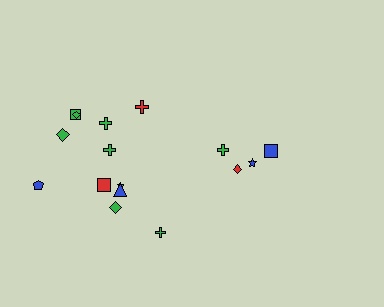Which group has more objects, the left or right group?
The left group.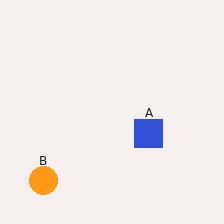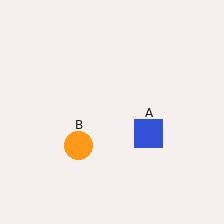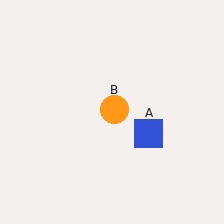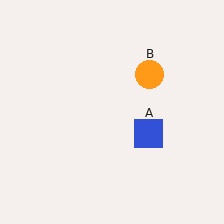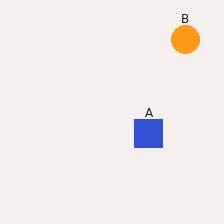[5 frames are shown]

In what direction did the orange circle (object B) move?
The orange circle (object B) moved up and to the right.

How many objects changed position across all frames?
1 object changed position: orange circle (object B).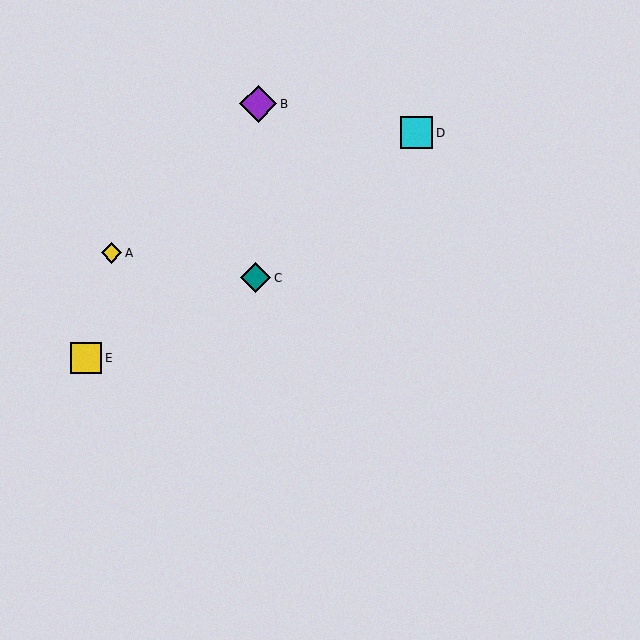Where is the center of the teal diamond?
The center of the teal diamond is at (256, 278).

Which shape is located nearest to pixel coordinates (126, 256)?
The yellow diamond (labeled A) at (112, 253) is nearest to that location.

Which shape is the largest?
The purple diamond (labeled B) is the largest.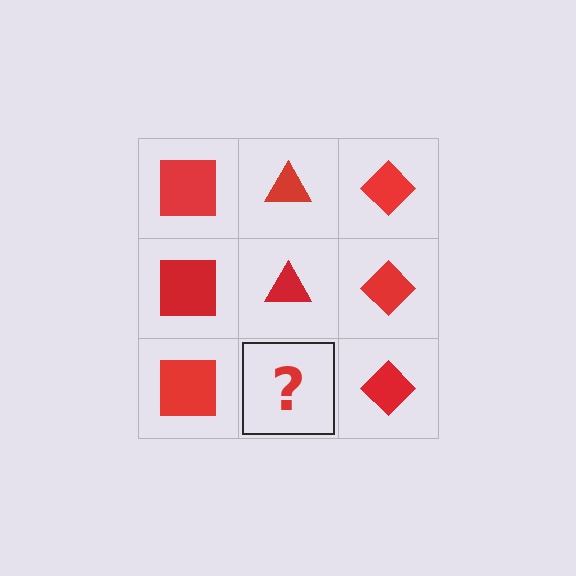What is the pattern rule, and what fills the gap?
The rule is that each column has a consistent shape. The gap should be filled with a red triangle.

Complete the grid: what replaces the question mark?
The question mark should be replaced with a red triangle.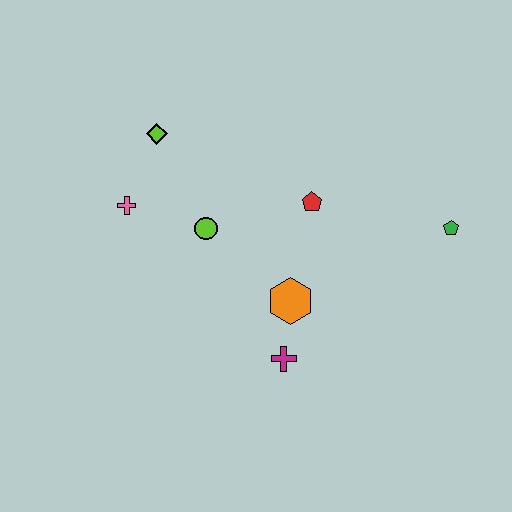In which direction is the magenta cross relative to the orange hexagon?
The magenta cross is below the orange hexagon.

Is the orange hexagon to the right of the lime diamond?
Yes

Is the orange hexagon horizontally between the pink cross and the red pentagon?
Yes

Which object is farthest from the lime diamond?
The green pentagon is farthest from the lime diamond.